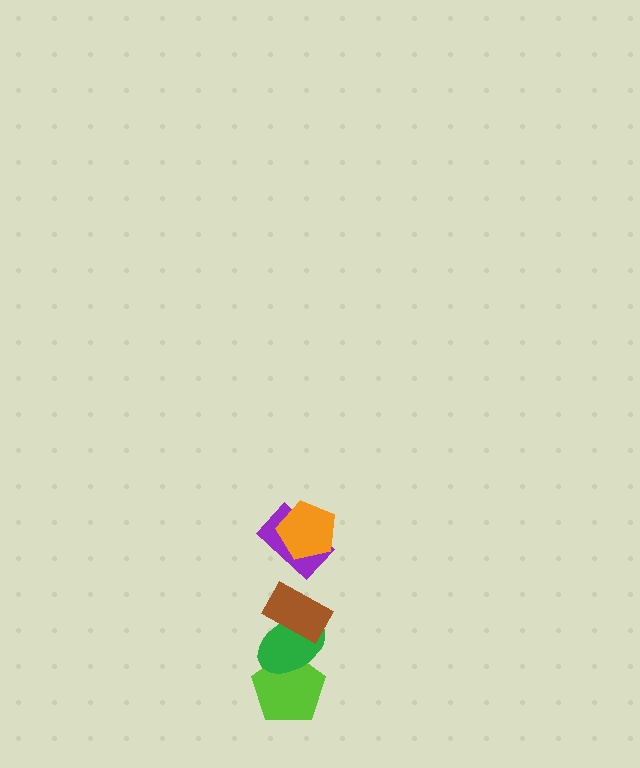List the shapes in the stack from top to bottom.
From top to bottom: the orange pentagon, the purple rectangle, the brown rectangle, the green ellipse, the lime pentagon.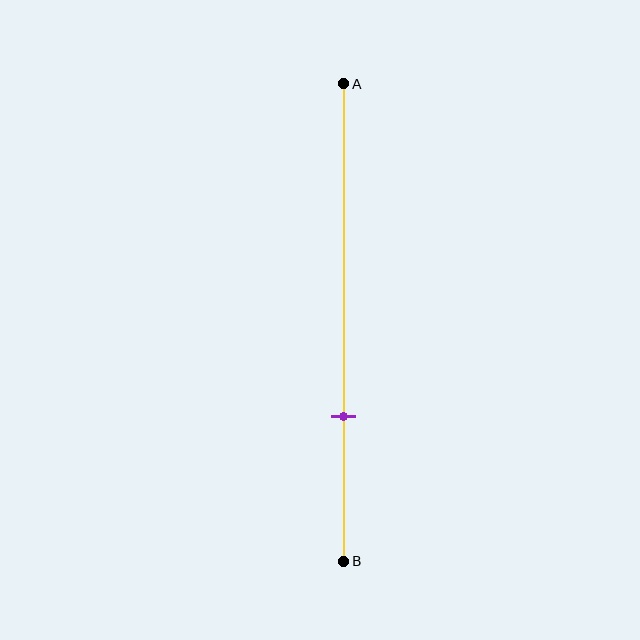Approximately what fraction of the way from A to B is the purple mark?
The purple mark is approximately 70% of the way from A to B.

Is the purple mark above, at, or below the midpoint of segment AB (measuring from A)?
The purple mark is below the midpoint of segment AB.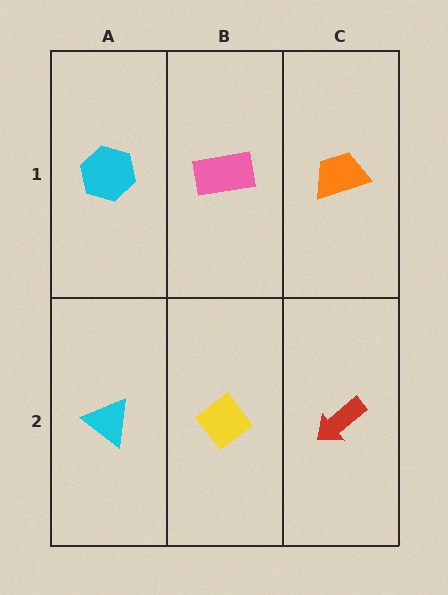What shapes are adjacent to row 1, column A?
A cyan triangle (row 2, column A), a pink rectangle (row 1, column B).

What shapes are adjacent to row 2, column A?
A cyan hexagon (row 1, column A), a yellow diamond (row 2, column B).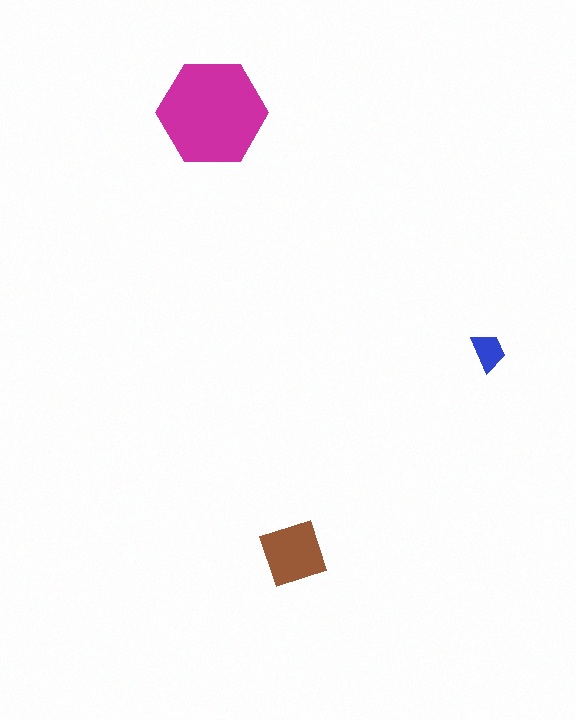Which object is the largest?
The magenta hexagon.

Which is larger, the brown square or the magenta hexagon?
The magenta hexagon.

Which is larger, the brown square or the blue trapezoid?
The brown square.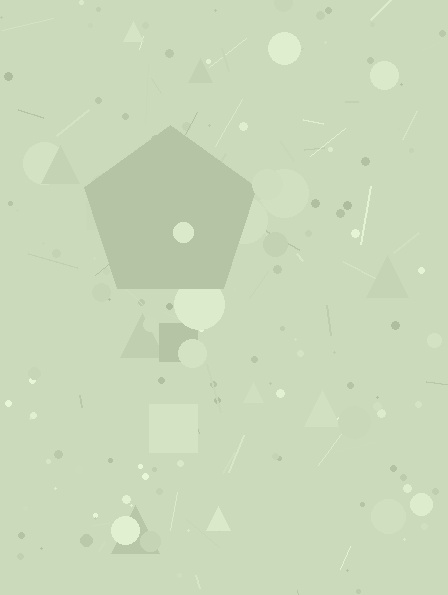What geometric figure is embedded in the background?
A pentagon is embedded in the background.